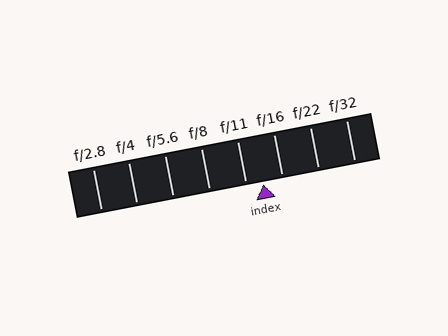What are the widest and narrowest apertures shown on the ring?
The widest aperture shown is f/2.8 and the narrowest is f/32.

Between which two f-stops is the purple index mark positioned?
The index mark is between f/11 and f/16.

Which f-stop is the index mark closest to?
The index mark is closest to f/11.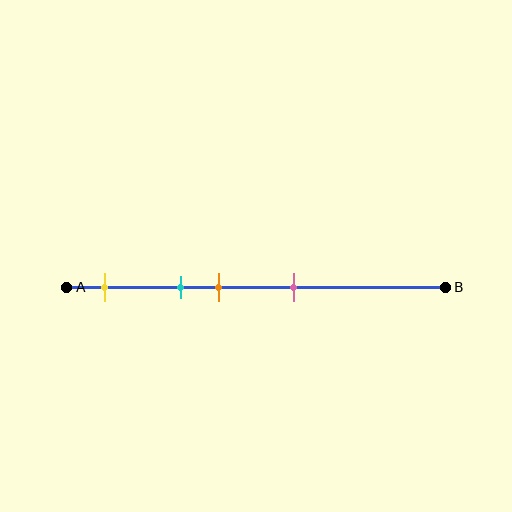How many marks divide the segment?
There are 4 marks dividing the segment.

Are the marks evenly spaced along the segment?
No, the marks are not evenly spaced.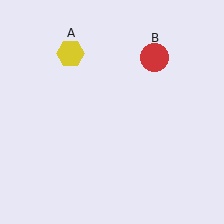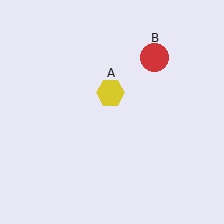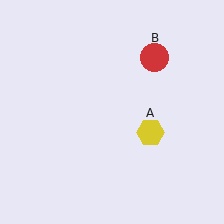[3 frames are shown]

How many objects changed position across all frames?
1 object changed position: yellow hexagon (object A).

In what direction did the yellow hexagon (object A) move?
The yellow hexagon (object A) moved down and to the right.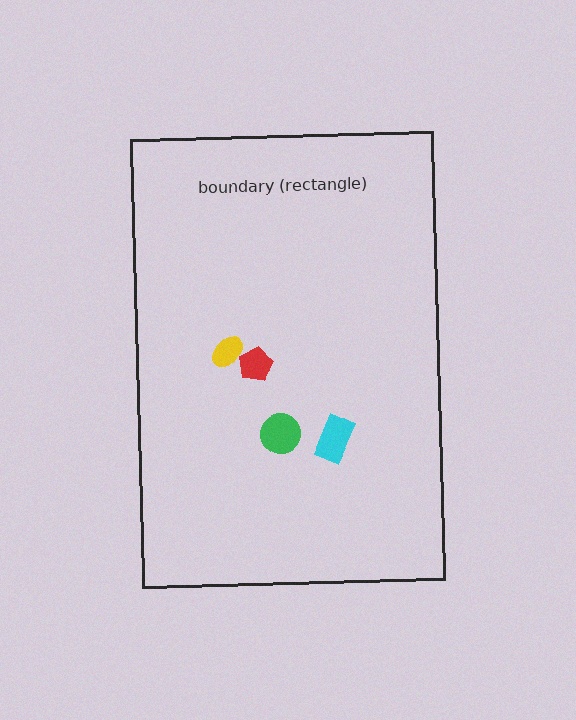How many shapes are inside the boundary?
4 inside, 0 outside.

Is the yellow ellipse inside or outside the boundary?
Inside.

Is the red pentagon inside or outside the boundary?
Inside.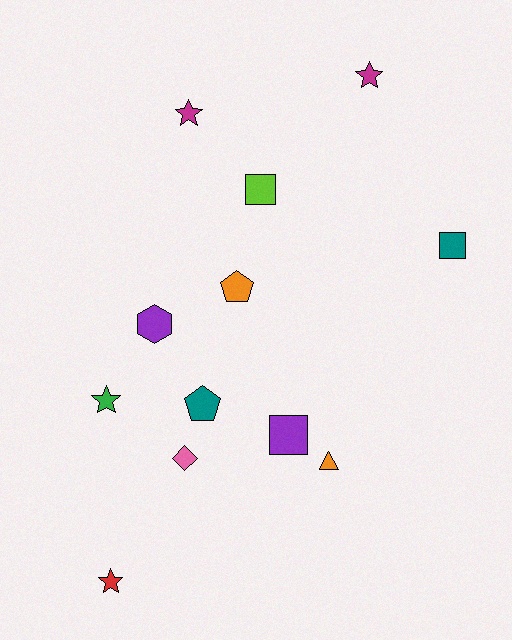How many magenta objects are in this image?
There are 2 magenta objects.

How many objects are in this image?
There are 12 objects.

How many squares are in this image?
There are 3 squares.